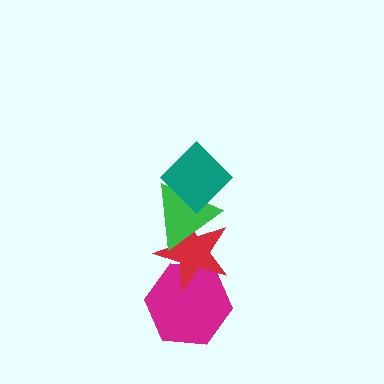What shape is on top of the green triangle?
The teal diamond is on top of the green triangle.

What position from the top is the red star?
The red star is 3rd from the top.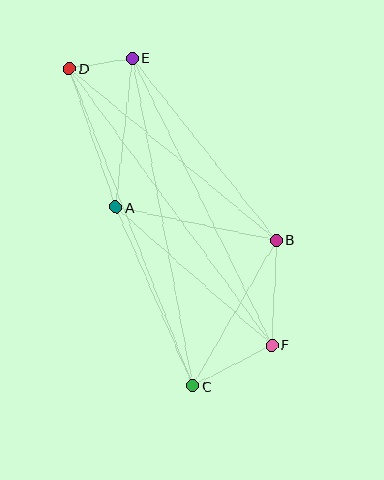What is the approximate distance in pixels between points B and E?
The distance between B and E is approximately 232 pixels.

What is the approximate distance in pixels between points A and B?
The distance between A and B is approximately 164 pixels.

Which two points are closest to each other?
Points D and E are closest to each other.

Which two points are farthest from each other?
Points D and F are farthest from each other.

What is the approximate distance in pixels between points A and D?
The distance between A and D is approximately 146 pixels.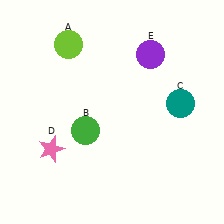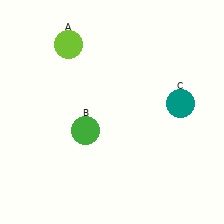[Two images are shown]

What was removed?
The pink star (D), the purple circle (E) were removed in Image 2.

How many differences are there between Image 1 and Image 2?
There are 2 differences between the two images.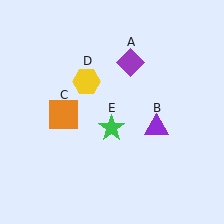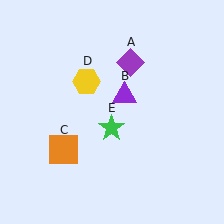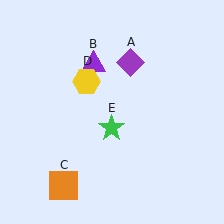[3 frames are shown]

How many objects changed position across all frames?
2 objects changed position: purple triangle (object B), orange square (object C).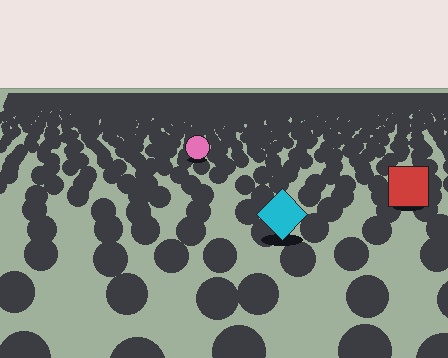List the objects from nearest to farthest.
From nearest to farthest: the cyan diamond, the red square, the pink circle.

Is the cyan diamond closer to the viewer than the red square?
Yes. The cyan diamond is closer — you can tell from the texture gradient: the ground texture is coarser near it.